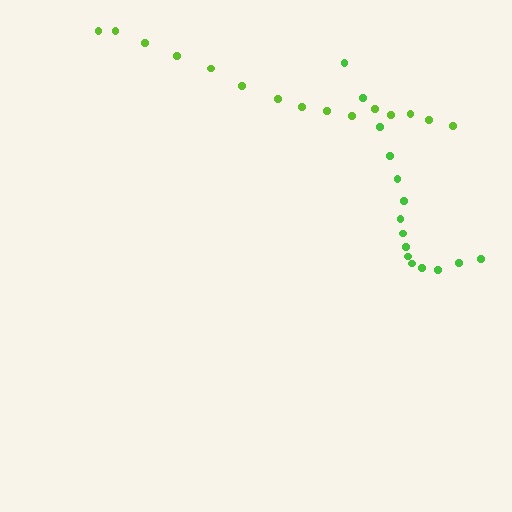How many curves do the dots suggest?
There are 2 distinct paths.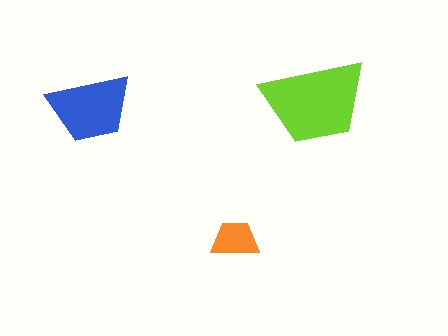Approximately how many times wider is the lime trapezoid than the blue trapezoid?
About 1.5 times wider.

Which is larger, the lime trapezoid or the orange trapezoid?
The lime one.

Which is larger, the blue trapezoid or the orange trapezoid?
The blue one.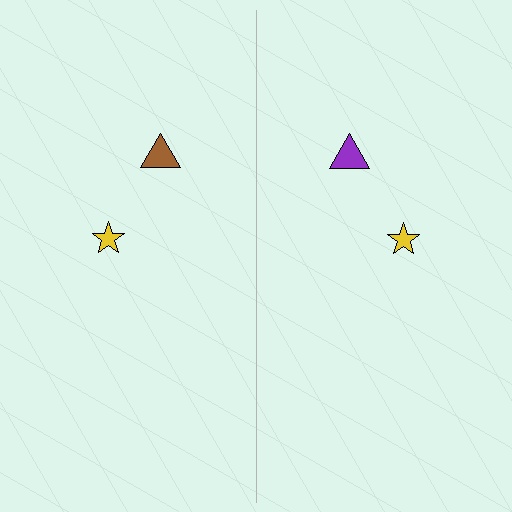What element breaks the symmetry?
The purple triangle on the right side breaks the symmetry — its mirror counterpart is brown.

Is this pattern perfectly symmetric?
No, the pattern is not perfectly symmetric. The purple triangle on the right side breaks the symmetry — its mirror counterpart is brown.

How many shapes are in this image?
There are 4 shapes in this image.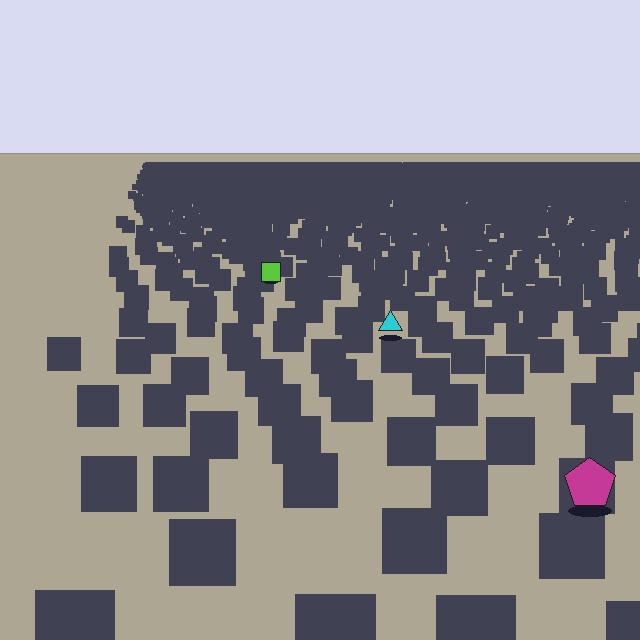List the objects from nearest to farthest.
From nearest to farthest: the magenta pentagon, the cyan triangle, the lime square.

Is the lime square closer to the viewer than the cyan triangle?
No. The cyan triangle is closer — you can tell from the texture gradient: the ground texture is coarser near it.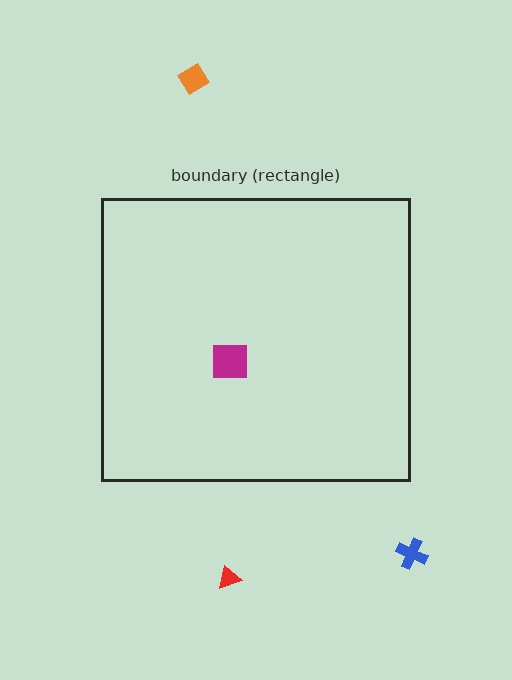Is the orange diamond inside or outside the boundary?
Outside.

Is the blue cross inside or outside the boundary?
Outside.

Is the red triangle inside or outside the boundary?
Outside.